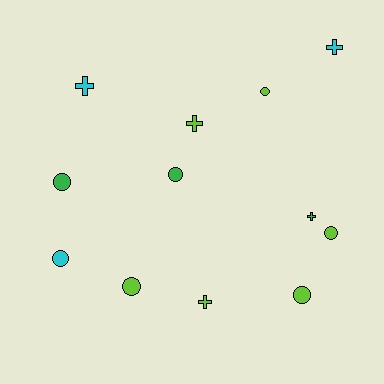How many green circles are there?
There are 2 green circles.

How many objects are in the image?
There are 12 objects.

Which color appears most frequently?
Lime, with 6 objects.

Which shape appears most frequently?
Circle, with 7 objects.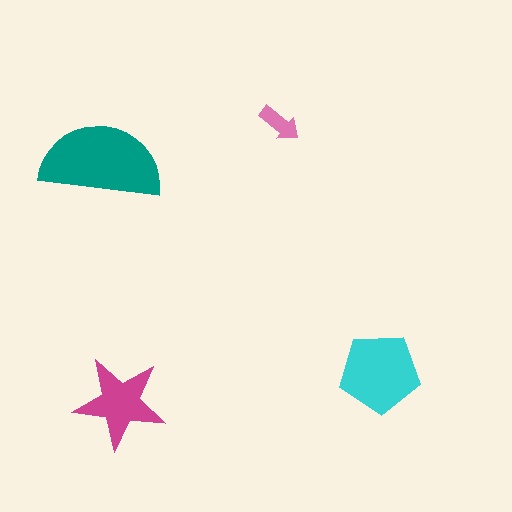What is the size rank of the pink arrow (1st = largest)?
4th.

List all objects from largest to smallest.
The teal semicircle, the cyan pentagon, the magenta star, the pink arrow.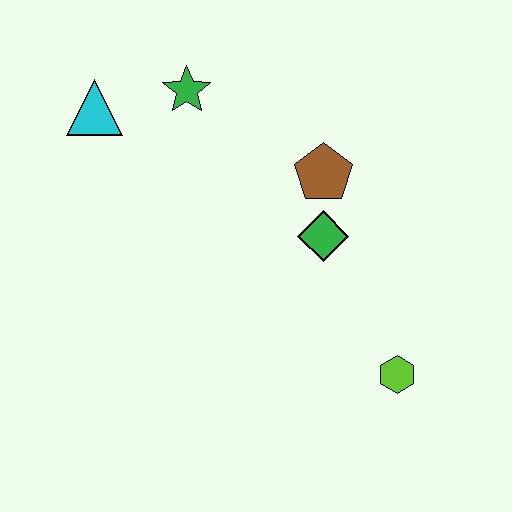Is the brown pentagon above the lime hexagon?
Yes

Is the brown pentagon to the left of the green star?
No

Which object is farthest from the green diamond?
The cyan triangle is farthest from the green diamond.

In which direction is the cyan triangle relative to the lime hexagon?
The cyan triangle is to the left of the lime hexagon.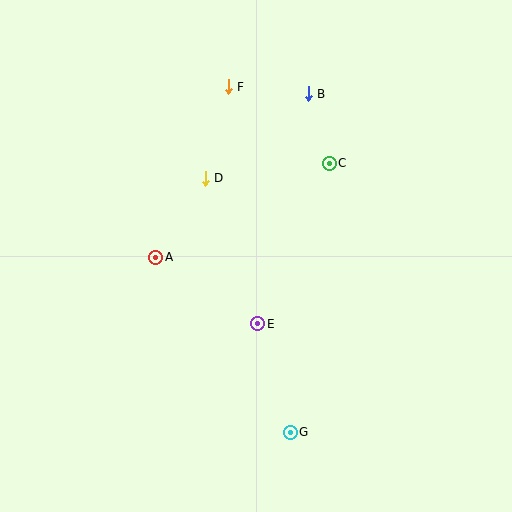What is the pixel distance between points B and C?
The distance between B and C is 73 pixels.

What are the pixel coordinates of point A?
Point A is at (156, 257).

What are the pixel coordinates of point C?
Point C is at (329, 163).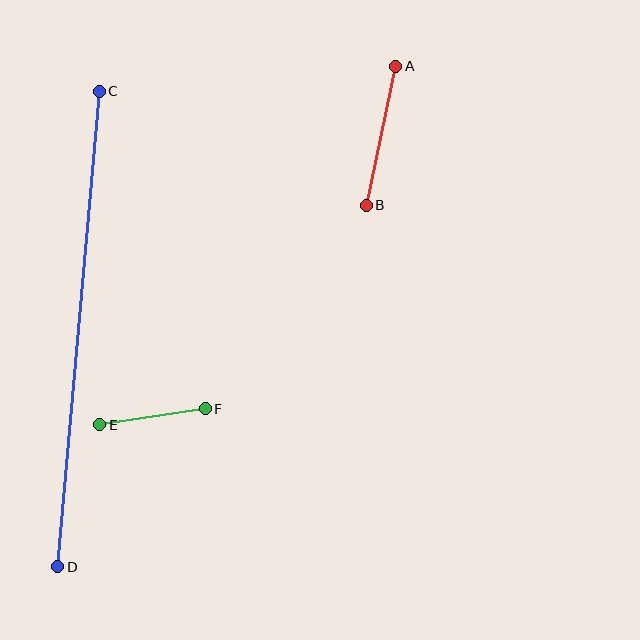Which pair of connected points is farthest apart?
Points C and D are farthest apart.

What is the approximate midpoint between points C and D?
The midpoint is at approximately (78, 329) pixels.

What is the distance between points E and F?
The distance is approximately 106 pixels.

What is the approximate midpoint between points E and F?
The midpoint is at approximately (152, 417) pixels.